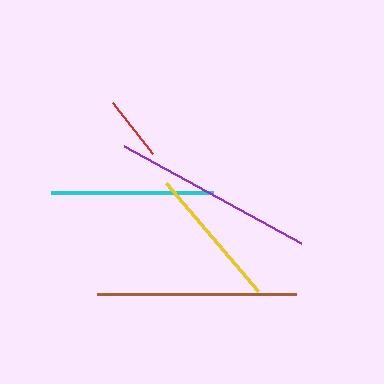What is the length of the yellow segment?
The yellow segment is approximately 142 pixels long.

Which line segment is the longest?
The purple line is the longest at approximately 202 pixels.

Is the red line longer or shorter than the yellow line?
The yellow line is longer than the red line.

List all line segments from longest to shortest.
From longest to shortest: purple, brown, cyan, yellow, red.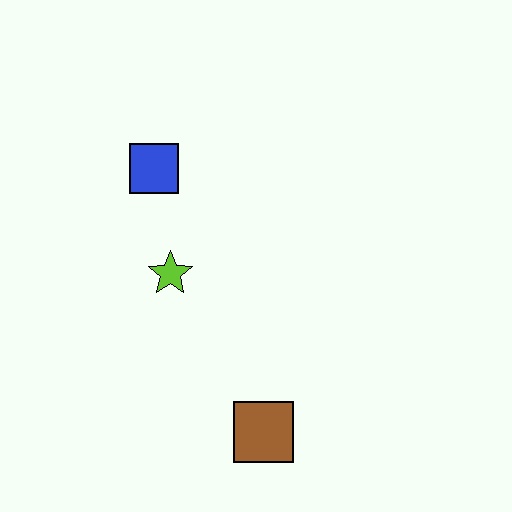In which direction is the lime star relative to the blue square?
The lime star is below the blue square.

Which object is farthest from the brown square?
The blue square is farthest from the brown square.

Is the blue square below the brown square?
No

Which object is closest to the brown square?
The lime star is closest to the brown square.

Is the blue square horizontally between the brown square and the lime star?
No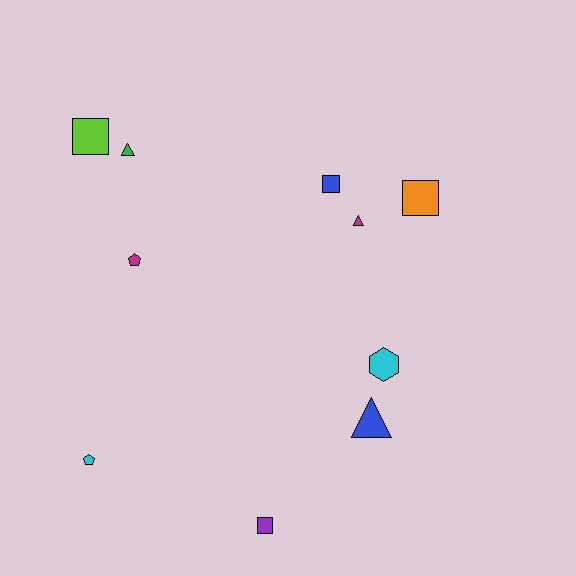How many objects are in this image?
There are 10 objects.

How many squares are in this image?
There are 4 squares.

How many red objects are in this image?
There are no red objects.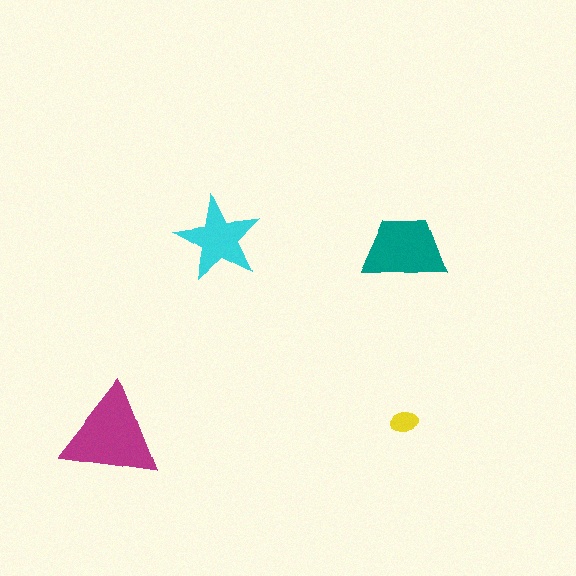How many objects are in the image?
There are 4 objects in the image.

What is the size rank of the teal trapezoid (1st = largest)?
2nd.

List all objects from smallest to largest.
The yellow ellipse, the cyan star, the teal trapezoid, the magenta triangle.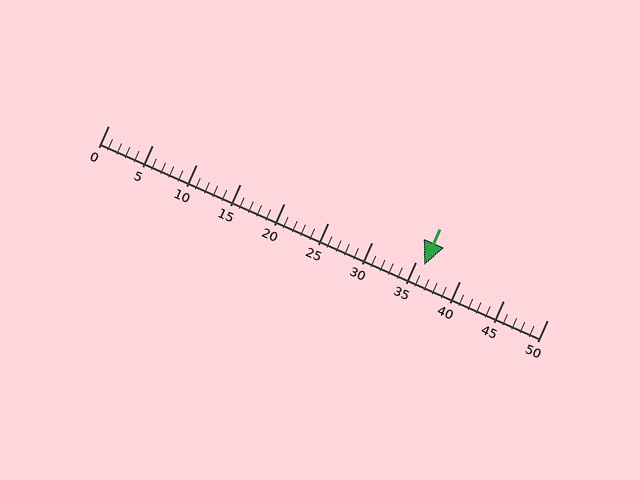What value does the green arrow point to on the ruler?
The green arrow points to approximately 36.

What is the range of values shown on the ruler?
The ruler shows values from 0 to 50.